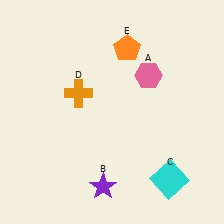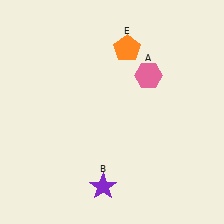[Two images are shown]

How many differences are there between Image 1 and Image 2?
There are 2 differences between the two images.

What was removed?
The cyan square (C), the orange cross (D) were removed in Image 2.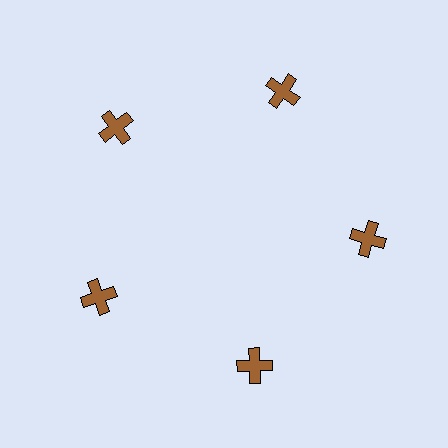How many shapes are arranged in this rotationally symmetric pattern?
There are 5 shapes, arranged in 5 groups of 1.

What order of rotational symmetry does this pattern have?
This pattern has 5-fold rotational symmetry.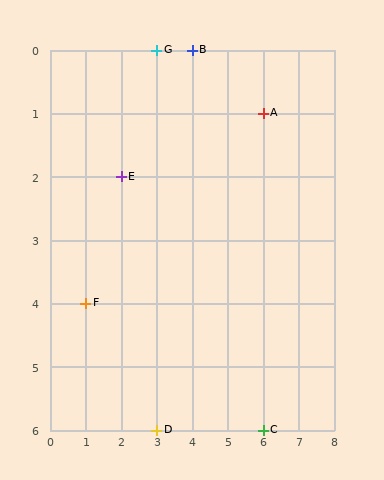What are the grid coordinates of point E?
Point E is at grid coordinates (2, 2).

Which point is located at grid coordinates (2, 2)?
Point E is at (2, 2).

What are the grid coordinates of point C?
Point C is at grid coordinates (6, 6).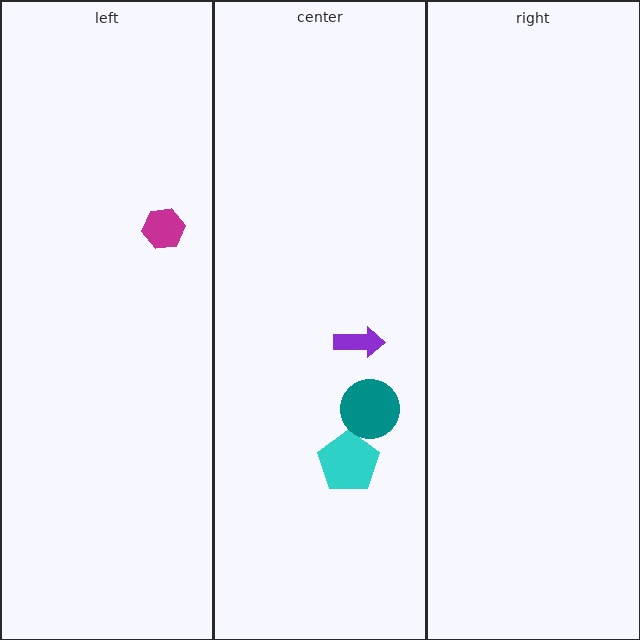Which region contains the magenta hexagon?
The left region.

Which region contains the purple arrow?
The center region.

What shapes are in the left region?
The magenta hexagon.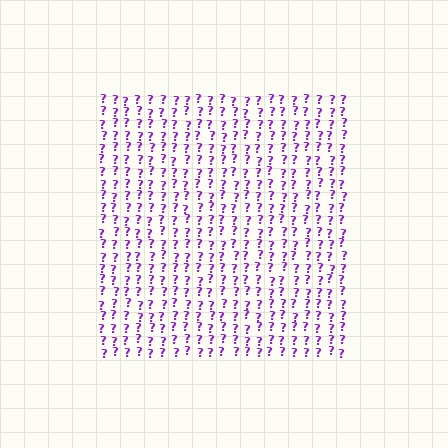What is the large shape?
The large shape is a square.